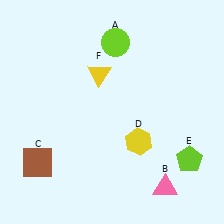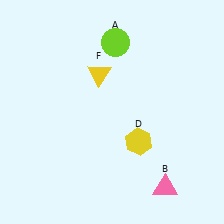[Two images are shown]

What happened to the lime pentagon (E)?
The lime pentagon (E) was removed in Image 2. It was in the bottom-right area of Image 1.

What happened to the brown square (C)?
The brown square (C) was removed in Image 2. It was in the bottom-left area of Image 1.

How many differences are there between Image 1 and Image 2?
There are 2 differences between the two images.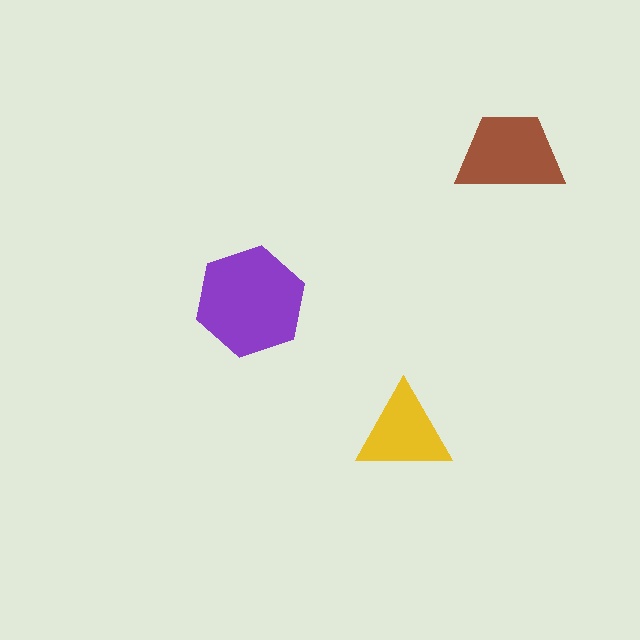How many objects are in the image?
There are 3 objects in the image.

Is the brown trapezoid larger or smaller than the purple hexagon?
Smaller.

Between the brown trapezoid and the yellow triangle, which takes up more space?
The brown trapezoid.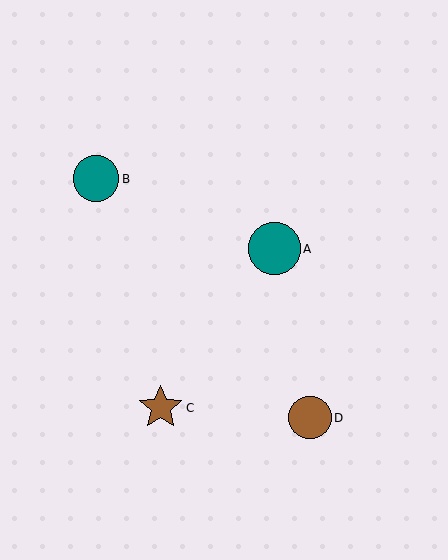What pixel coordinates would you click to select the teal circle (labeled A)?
Click at (274, 249) to select the teal circle A.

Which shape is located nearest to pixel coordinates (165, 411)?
The brown star (labeled C) at (161, 408) is nearest to that location.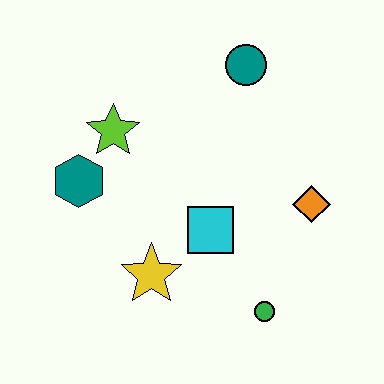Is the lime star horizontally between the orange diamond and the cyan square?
No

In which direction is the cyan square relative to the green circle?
The cyan square is above the green circle.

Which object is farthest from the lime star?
The green circle is farthest from the lime star.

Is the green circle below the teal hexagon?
Yes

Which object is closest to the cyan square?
The yellow star is closest to the cyan square.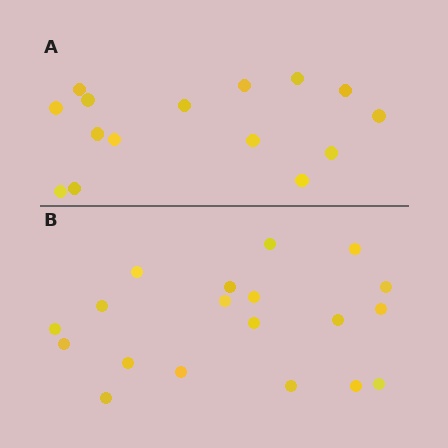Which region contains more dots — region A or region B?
Region B (the bottom region) has more dots.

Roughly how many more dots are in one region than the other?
Region B has about 4 more dots than region A.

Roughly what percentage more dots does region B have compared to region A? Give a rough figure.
About 25% more.